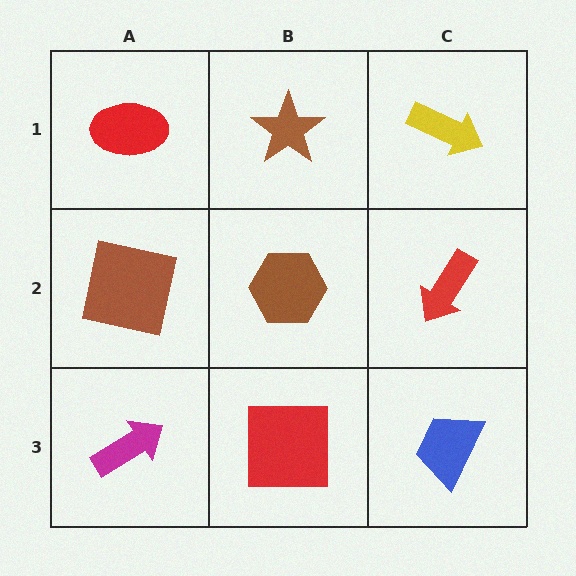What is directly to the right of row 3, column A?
A red square.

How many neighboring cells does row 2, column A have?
3.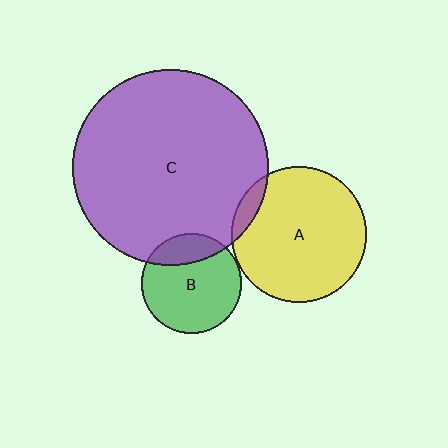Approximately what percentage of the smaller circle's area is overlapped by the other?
Approximately 10%.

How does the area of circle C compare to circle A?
Approximately 2.1 times.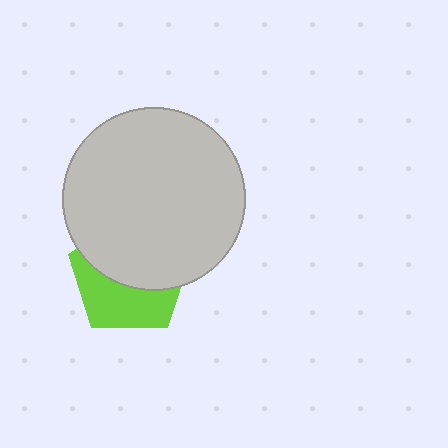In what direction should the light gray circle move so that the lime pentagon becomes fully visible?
The light gray circle should move up. That is the shortest direction to clear the overlap and leave the lime pentagon fully visible.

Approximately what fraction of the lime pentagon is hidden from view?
Roughly 57% of the lime pentagon is hidden behind the light gray circle.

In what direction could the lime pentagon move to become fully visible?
The lime pentagon could move down. That would shift it out from behind the light gray circle entirely.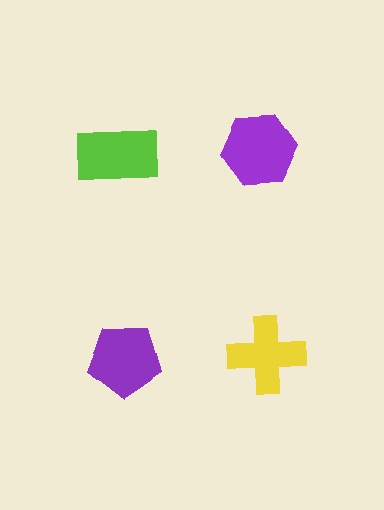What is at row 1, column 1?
A lime rectangle.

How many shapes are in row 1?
2 shapes.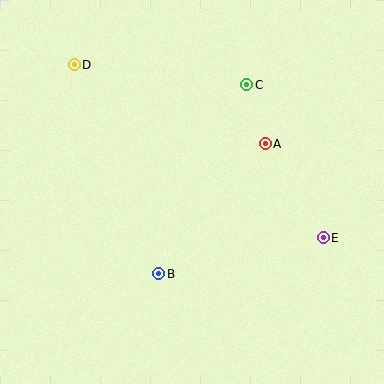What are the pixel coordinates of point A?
Point A is at (265, 144).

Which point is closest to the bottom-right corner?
Point E is closest to the bottom-right corner.